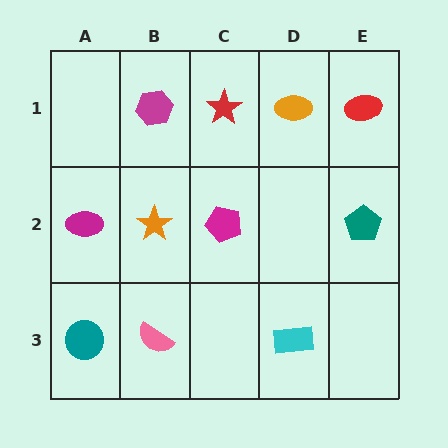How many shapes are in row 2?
4 shapes.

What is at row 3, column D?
A cyan rectangle.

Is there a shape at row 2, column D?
No, that cell is empty.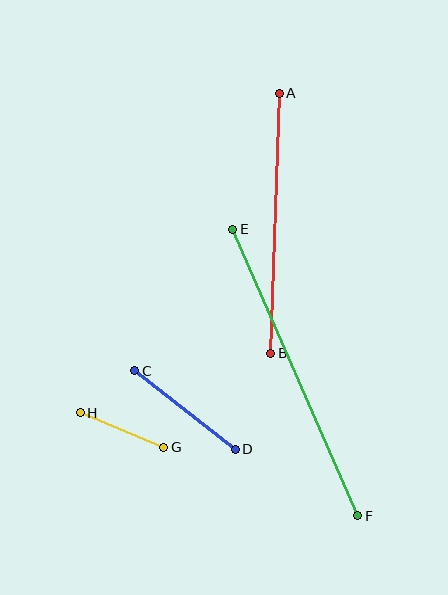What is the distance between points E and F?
The distance is approximately 313 pixels.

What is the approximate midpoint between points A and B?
The midpoint is at approximately (275, 223) pixels.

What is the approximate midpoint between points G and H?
The midpoint is at approximately (122, 430) pixels.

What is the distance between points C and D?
The distance is approximately 128 pixels.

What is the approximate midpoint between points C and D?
The midpoint is at approximately (185, 410) pixels.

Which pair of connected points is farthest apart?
Points E and F are farthest apart.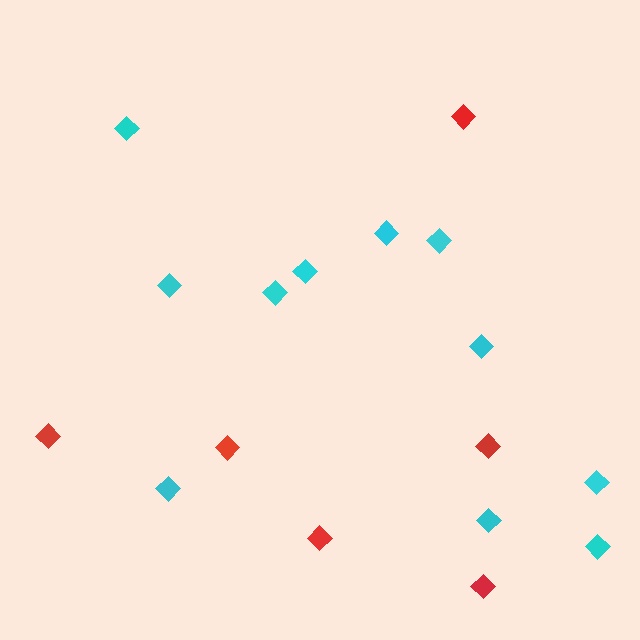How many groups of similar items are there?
There are 2 groups: one group of cyan diamonds (11) and one group of red diamonds (6).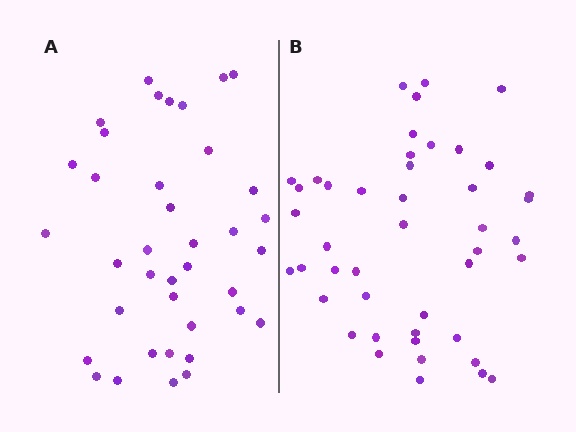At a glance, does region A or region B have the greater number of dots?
Region B (the right region) has more dots.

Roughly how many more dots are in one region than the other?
Region B has roughly 8 or so more dots than region A.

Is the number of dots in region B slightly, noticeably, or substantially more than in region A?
Region B has only slightly more — the two regions are fairly close. The ratio is roughly 1.2 to 1.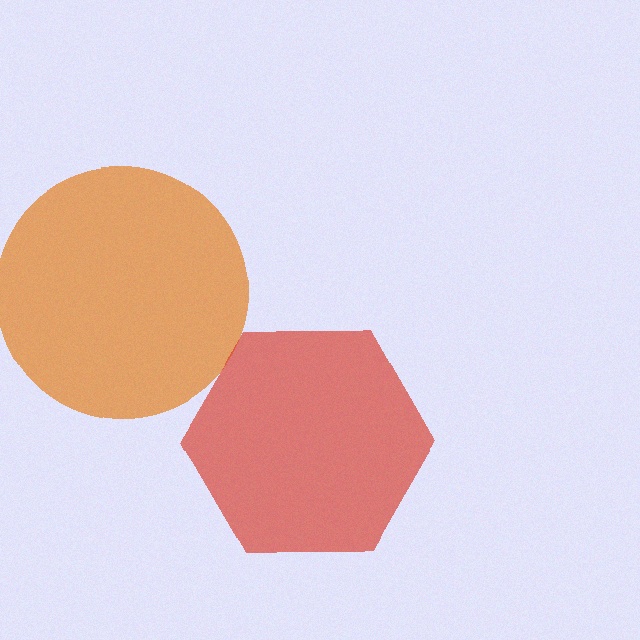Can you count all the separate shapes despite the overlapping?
Yes, there are 2 separate shapes.